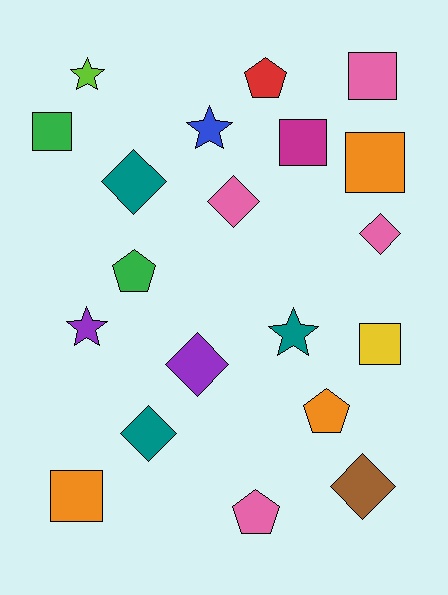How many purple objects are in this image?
There are 2 purple objects.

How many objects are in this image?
There are 20 objects.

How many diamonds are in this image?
There are 6 diamonds.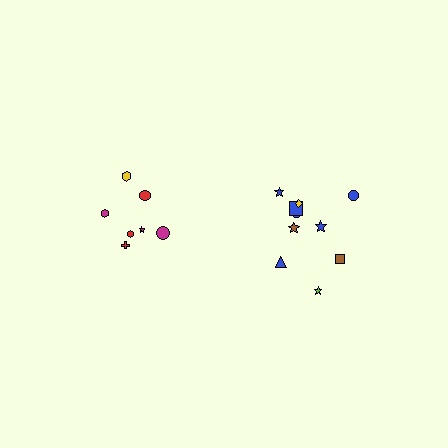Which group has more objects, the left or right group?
The right group.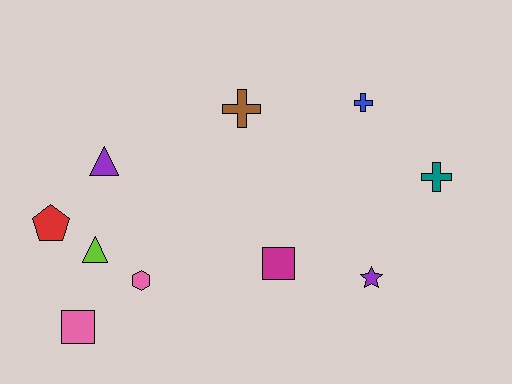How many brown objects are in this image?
There is 1 brown object.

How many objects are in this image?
There are 10 objects.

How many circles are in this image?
There are no circles.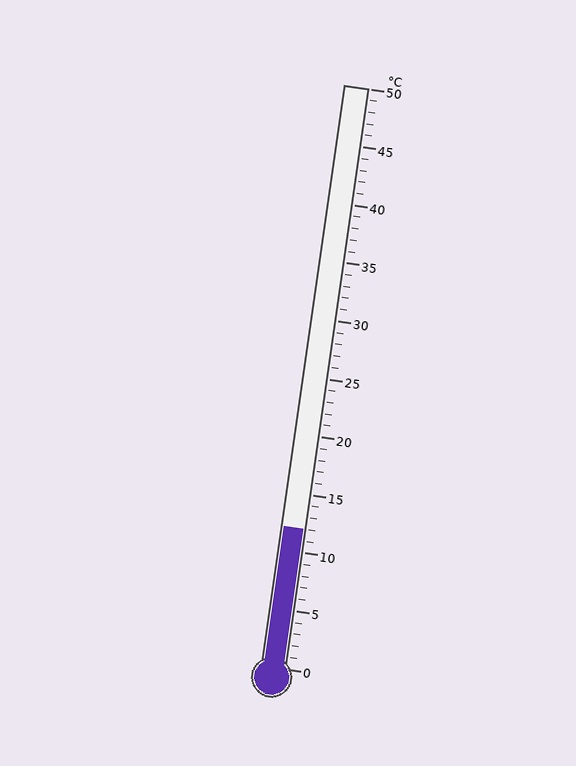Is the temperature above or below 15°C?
The temperature is below 15°C.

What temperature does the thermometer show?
The thermometer shows approximately 12°C.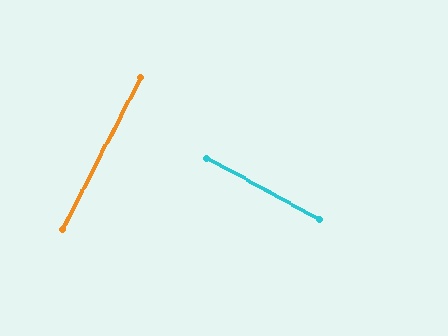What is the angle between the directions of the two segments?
Approximately 88 degrees.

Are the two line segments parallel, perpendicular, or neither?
Perpendicular — they meet at approximately 88°.